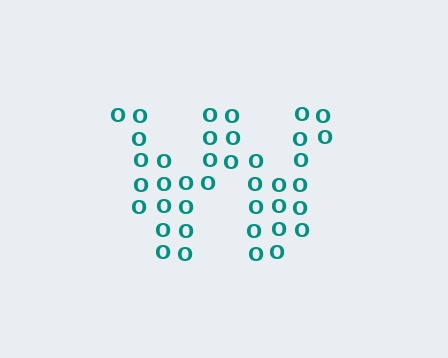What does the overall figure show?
The overall figure shows the letter W.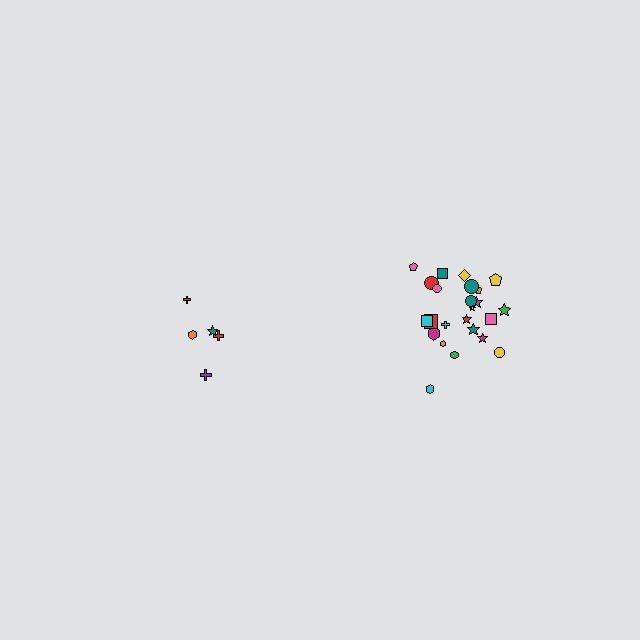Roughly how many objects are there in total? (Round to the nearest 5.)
Roughly 30 objects in total.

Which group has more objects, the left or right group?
The right group.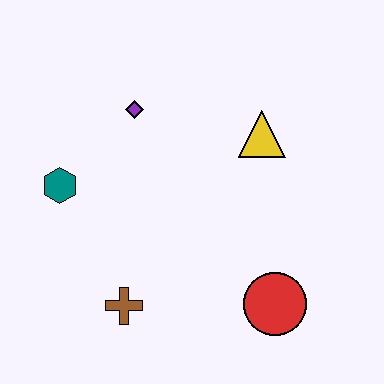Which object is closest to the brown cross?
The teal hexagon is closest to the brown cross.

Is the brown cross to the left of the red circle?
Yes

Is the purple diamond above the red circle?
Yes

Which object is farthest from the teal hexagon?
The red circle is farthest from the teal hexagon.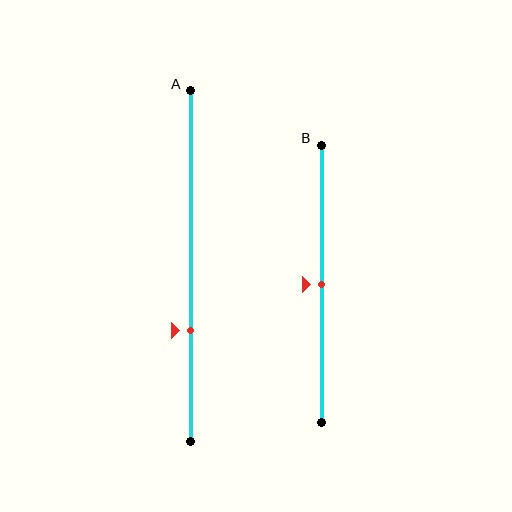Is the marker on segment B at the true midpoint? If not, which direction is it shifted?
Yes, the marker on segment B is at the true midpoint.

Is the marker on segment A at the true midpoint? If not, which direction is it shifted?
No, the marker on segment A is shifted downward by about 18% of the segment length.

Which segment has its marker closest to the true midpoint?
Segment B has its marker closest to the true midpoint.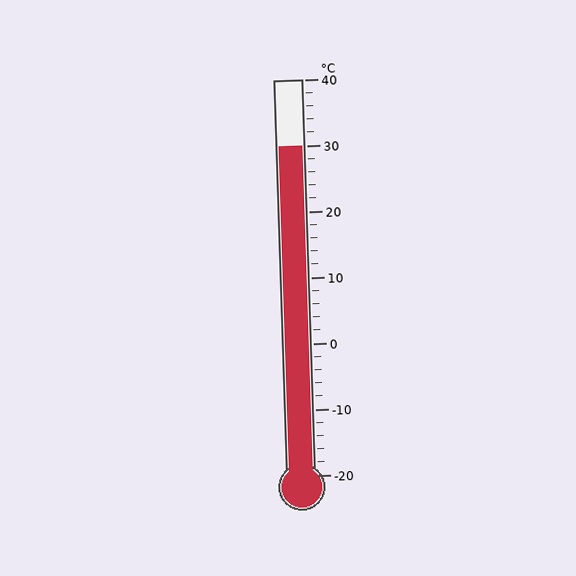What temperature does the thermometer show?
The thermometer shows approximately 30°C.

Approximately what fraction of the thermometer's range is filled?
The thermometer is filled to approximately 85% of its range.